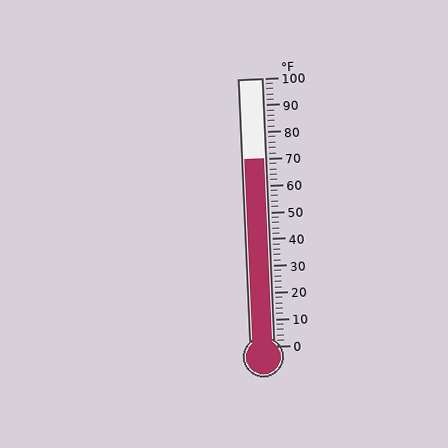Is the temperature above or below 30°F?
The temperature is above 30°F.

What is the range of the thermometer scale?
The thermometer scale ranges from 0°F to 100°F.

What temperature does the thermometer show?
The thermometer shows approximately 70°F.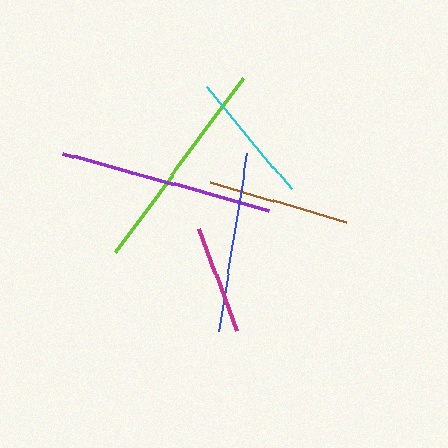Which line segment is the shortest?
The magenta line is the shortest at approximately 108 pixels.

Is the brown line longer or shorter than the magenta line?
The brown line is longer than the magenta line.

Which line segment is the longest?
The lime line is the longest at approximately 215 pixels.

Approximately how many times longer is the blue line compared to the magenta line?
The blue line is approximately 1.7 times the length of the magenta line.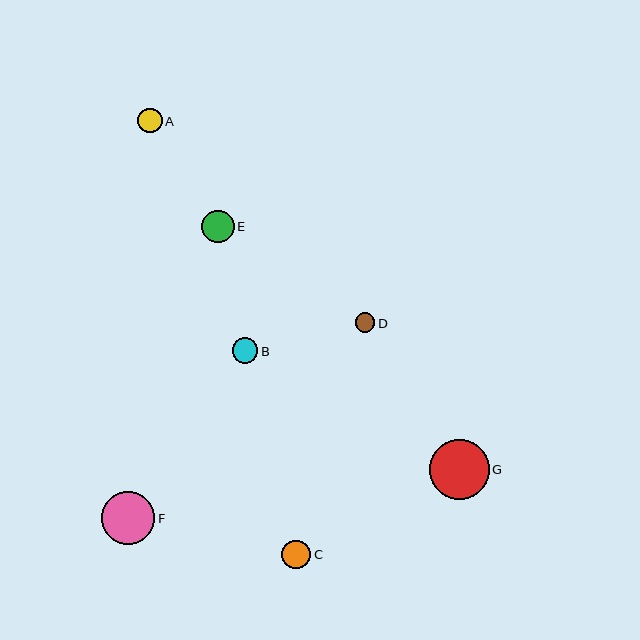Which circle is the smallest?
Circle D is the smallest with a size of approximately 19 pixels.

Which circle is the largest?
Circle G is the largest with a size of approximately 60 pixels.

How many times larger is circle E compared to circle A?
Circle E is approximately 1.3 times the size of circle A.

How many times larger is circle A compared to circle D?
Circle A is approximately 1.3 times the size of circle D.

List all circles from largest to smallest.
From largest to smallest: G, F, E, C, B, A, D.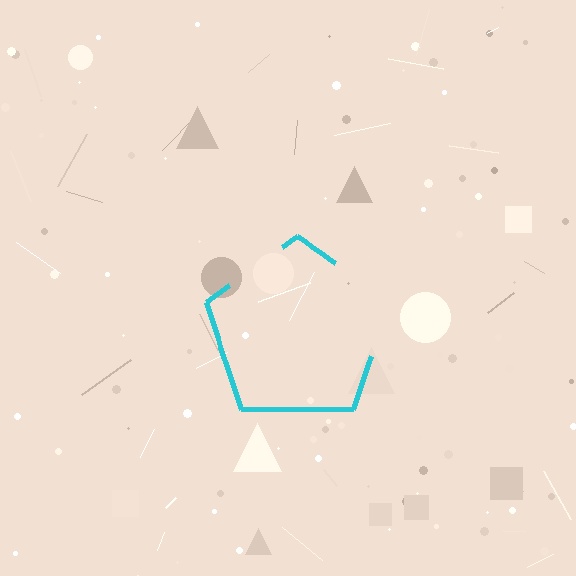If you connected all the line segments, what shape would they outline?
They would outline a pentagon.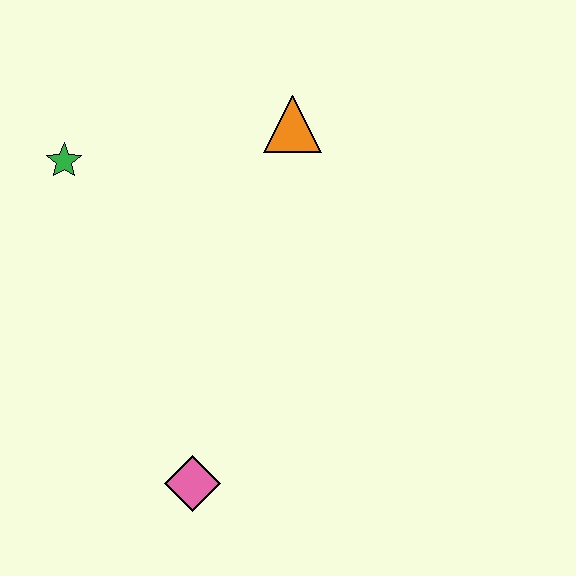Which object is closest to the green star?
The orange triangle is closest to the green star.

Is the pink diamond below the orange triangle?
Yes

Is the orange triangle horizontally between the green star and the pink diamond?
No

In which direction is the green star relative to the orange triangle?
The green star is to the left of the orange triangle.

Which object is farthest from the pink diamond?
The orange triangle is farthest from the pink diamond.